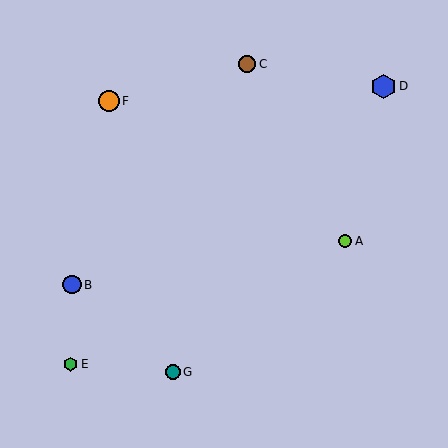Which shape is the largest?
The blue hexagon (labeled D) is the largest.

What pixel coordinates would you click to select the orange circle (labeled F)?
Click at (109, 101) to select the orange circle F.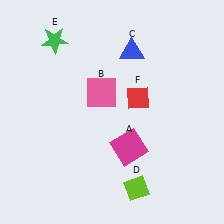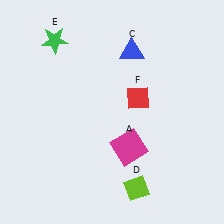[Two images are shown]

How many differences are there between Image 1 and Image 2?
There is 1 difference between the two images.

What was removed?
The pink square (B) was removed in Image 2.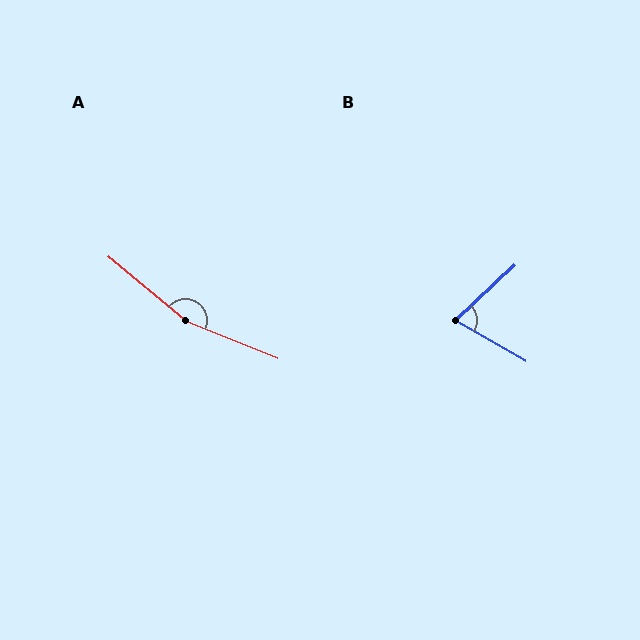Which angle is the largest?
A, at approximately 163 degrees.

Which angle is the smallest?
B, at approximately 73 degrees.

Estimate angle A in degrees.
Approximately 163 degrees.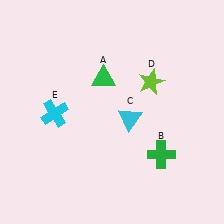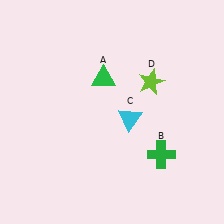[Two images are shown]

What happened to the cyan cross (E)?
The cyan cross (E) was removed in Image 2. It was in the bottom-left area of Image 1.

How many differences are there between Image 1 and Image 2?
There is 1 difference between the two images.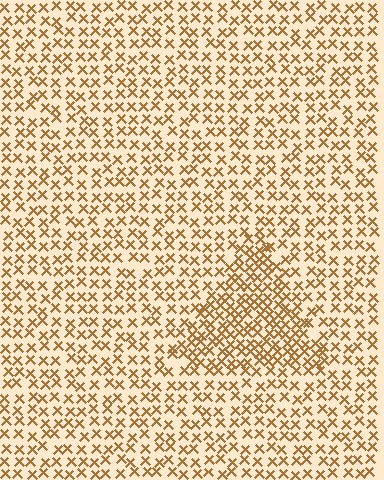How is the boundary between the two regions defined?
The boundary is defined by a change in element density (approximately 1.8x ratio). All elements are the same color, size, and shape.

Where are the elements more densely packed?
The elements are more densely packed inside the triangle boundary.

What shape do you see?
I see a triangle.